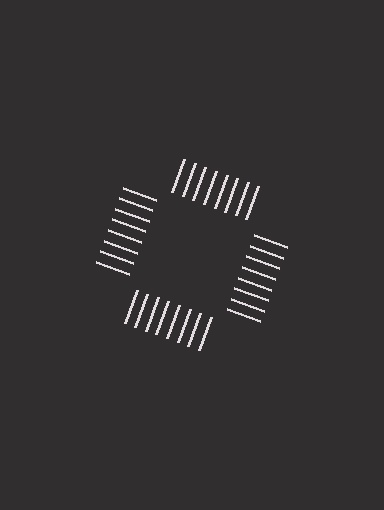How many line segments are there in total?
32 — 8 along each of the 4 edges.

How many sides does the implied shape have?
4 sides — the line-ends trace a square.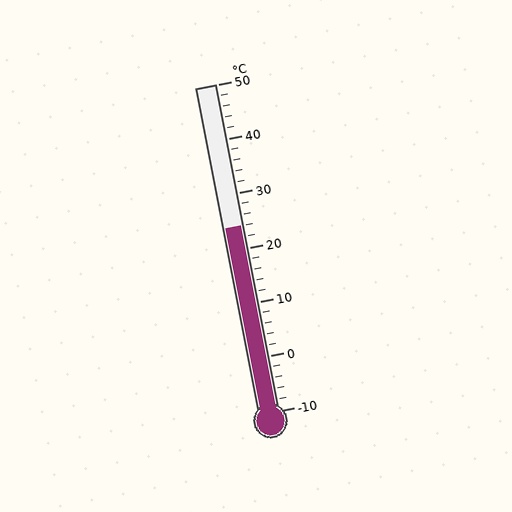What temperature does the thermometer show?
The thermometer shows approximately 24°C.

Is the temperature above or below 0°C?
The temperature is above 0°C.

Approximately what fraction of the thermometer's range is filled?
The thermometer is filled to approximately 55% of its range.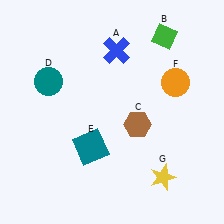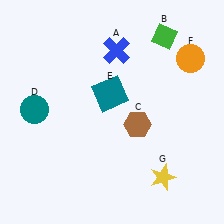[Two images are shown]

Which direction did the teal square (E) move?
The teal square (E) moved up.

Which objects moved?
The objects that moved are: the teal circle (D), the teal square (E), the orange circle (F).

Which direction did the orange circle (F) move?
The orange circle (F) moved up.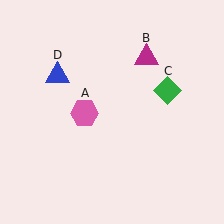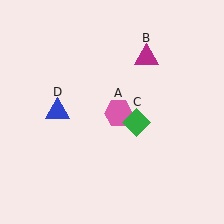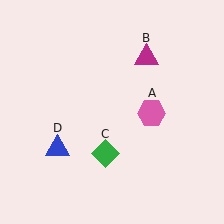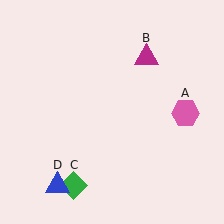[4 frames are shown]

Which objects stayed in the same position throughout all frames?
Magenta triangle (object B) remained stationary.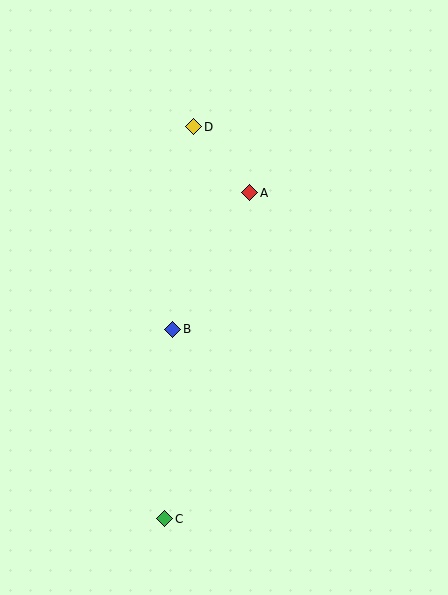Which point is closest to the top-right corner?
Point A is closest to the top-right corner.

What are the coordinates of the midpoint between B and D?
The midpoint between B and D is at (183, 228).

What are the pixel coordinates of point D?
Point D is at (194, 127).